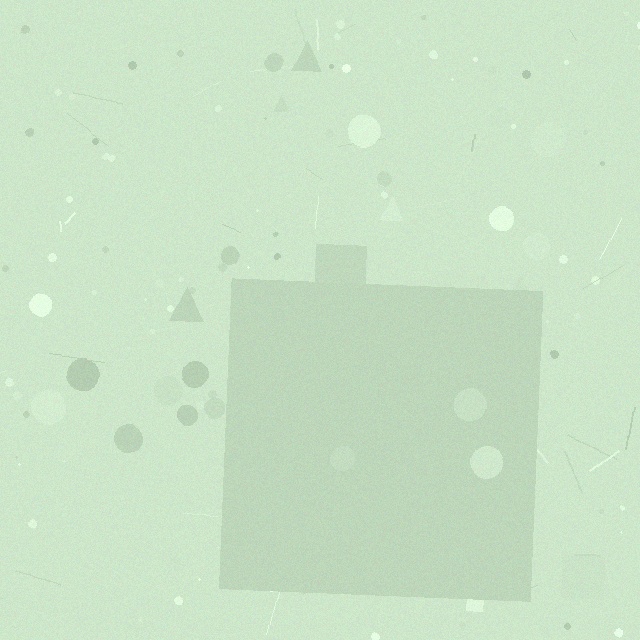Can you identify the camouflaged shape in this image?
The camouflaged shape is a square.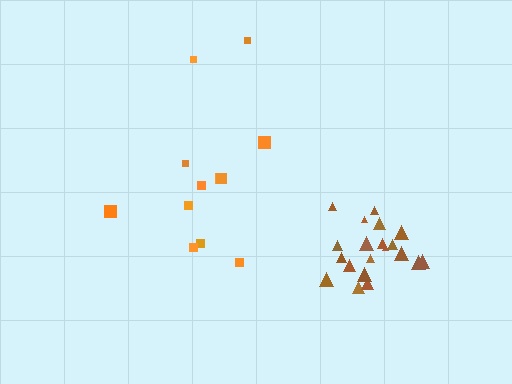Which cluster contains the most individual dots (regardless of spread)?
Brown (20).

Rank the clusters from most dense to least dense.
brown, orange.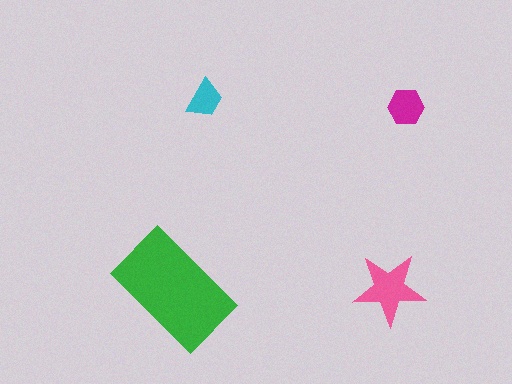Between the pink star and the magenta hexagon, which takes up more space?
The pink star.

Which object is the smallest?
The cyan trapezoid.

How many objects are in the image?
There are 4 objects in the image.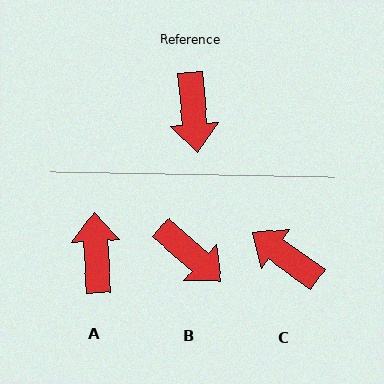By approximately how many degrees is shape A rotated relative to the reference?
Approximately 178 degrees counter-clockwise.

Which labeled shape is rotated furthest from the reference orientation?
A, about 178 degrees away.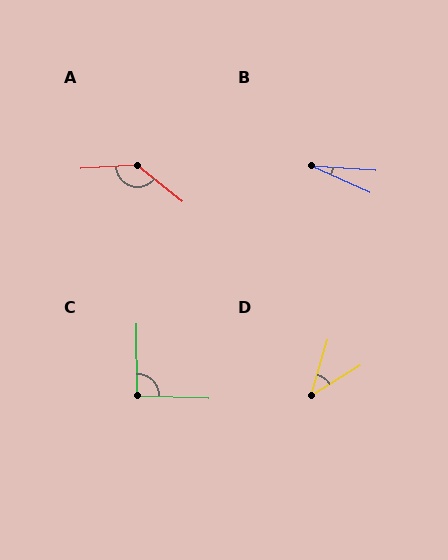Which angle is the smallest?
B, at approximately 21 degrees.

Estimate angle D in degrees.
Approximately 42 degrees.